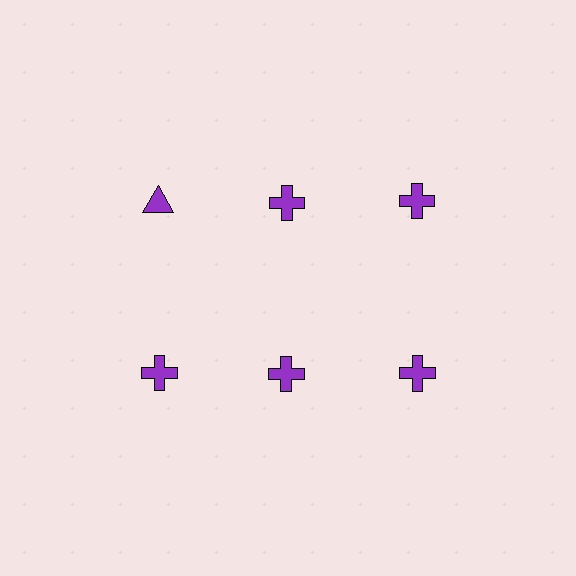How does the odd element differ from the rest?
It has a different shape: triangle instead of cross.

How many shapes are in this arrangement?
There are 6 shapes arranged in a grid pattern.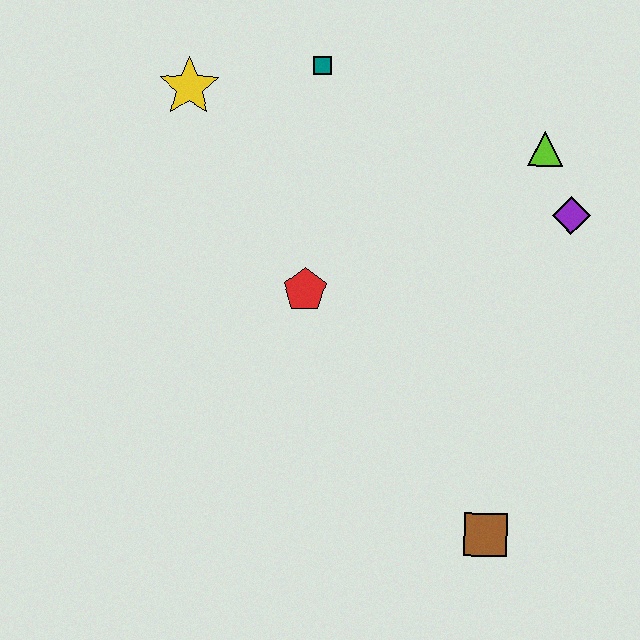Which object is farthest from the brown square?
The yellow star is farthest from the brown square.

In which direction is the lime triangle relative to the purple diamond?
The lime triangle is above the purple diamond.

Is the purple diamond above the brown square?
Yes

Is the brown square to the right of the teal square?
Yes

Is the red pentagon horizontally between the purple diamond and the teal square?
No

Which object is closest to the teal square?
The yellow star is closest to the teal square.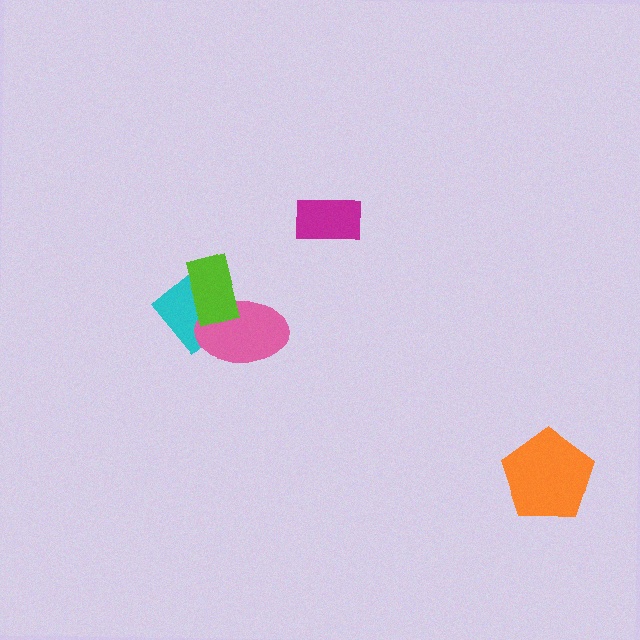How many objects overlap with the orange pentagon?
0 objects overlap with the orange pentagon.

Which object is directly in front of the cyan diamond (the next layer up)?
The pink ellipse is directly in front of the cyan diamond.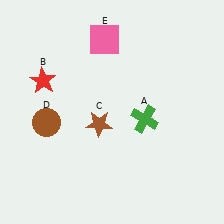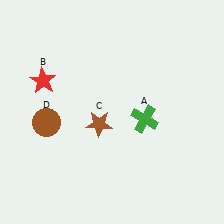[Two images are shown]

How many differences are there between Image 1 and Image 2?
There is 1 difference between the two images.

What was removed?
The pink square (E) was removed in Image 2.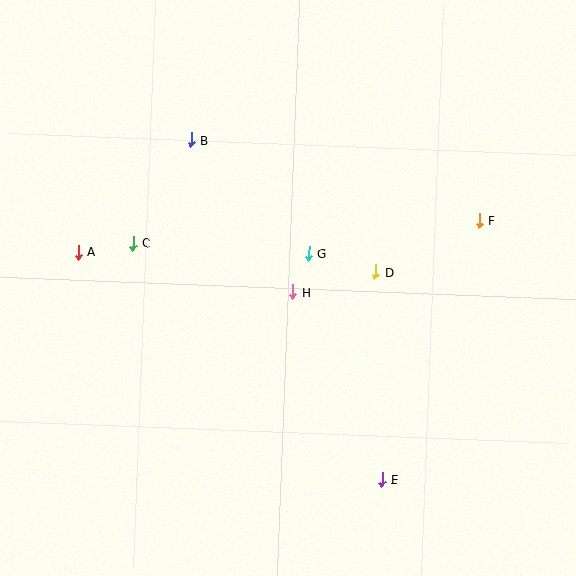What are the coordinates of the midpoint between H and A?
The midpoint between H and A is at (186, 272).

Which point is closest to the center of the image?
Point H at (293, 292) is closest to the center.